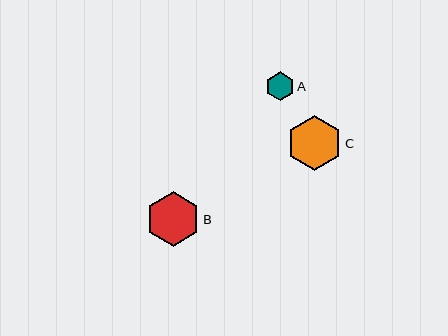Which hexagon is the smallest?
Hexagon A is the smallest with a size of approximately 29 pixels.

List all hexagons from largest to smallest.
From largest to smallest: C, B, A.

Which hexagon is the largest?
Hexagon C is the largest with a size of approximately 55 pixels.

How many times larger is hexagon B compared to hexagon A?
Hexagon B is approximately 1.9 times the size of hexagon A.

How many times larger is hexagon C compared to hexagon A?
Hexagon C is approximately 1.9 times the size of hexagon A.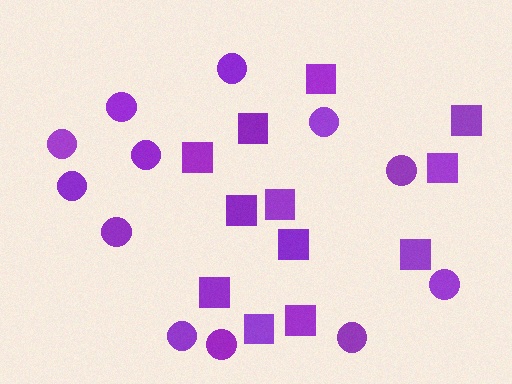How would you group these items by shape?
There are 2 groups: one group of circles (12) and one group of squares (12).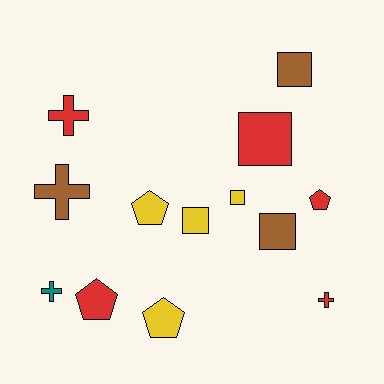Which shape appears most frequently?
Square, with 5 objects.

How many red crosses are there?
There are 2 red crosses.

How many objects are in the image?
There are 13 objects.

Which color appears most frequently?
Red, with 5 objects.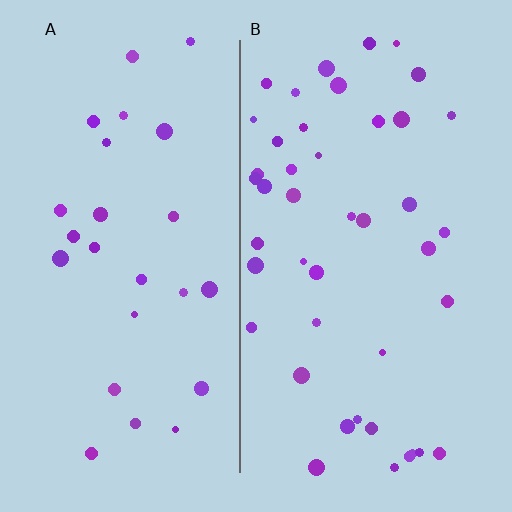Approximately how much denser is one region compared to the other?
Approximately 1.7× — region B over region A.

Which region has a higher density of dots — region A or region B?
B (the right).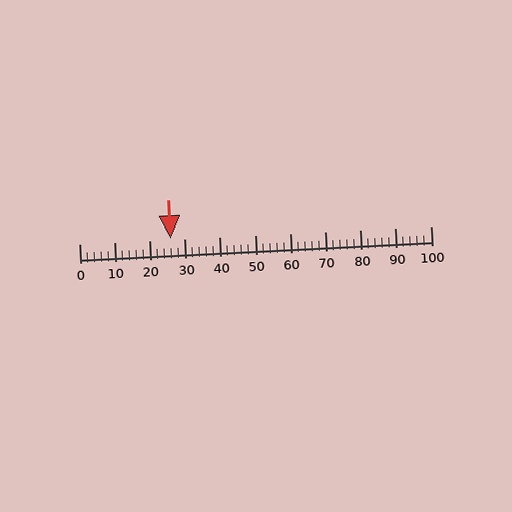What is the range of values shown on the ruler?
The ruler shows values from 0 to 100.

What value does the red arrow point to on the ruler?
The red arrow points to approximately 26.